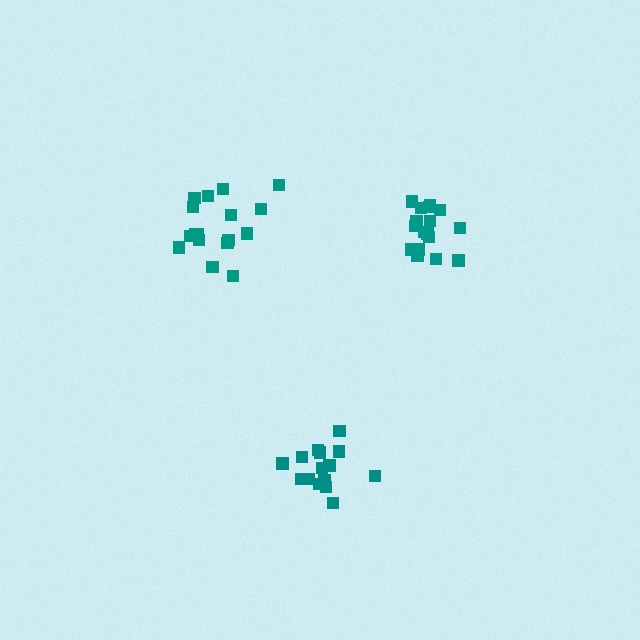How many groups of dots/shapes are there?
There are 3 groups.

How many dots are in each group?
Group 1: 17 dots, Group 2: 15 dots, Group 3: 17 dots (49 total).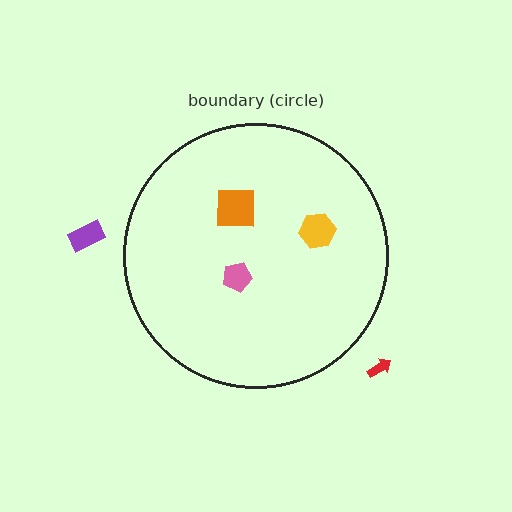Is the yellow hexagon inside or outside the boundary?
Inside.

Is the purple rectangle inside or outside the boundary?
Outside.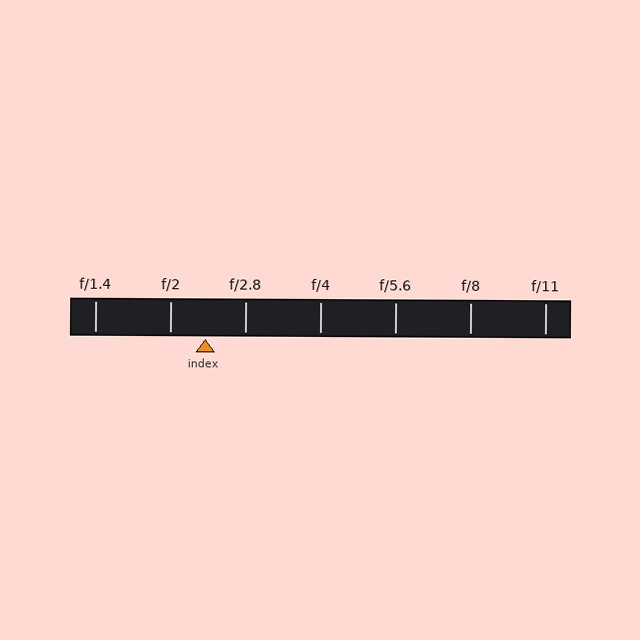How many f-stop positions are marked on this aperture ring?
There are 7 f-stop positions marked.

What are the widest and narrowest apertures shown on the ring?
The widest aperture shown is f/1.4 and the narrowest is f/11.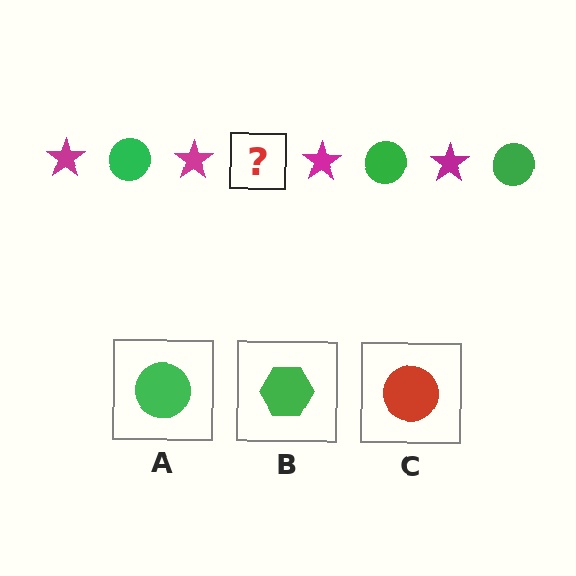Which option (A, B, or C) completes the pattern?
A.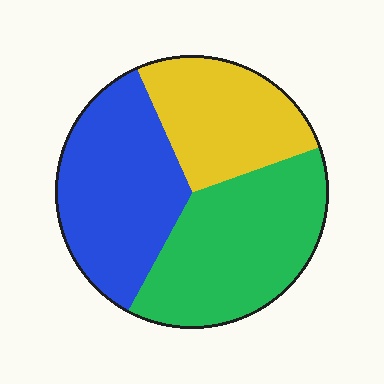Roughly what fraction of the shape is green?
Green takes up about three eighths (3/8) of the shape.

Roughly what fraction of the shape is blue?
Blue covers roughly 35% of the shape.